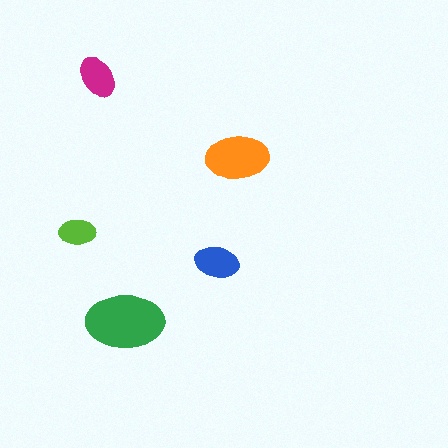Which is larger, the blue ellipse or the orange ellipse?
The orange one.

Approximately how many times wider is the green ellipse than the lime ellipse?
About 2 times wider.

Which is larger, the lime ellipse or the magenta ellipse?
The magenta one.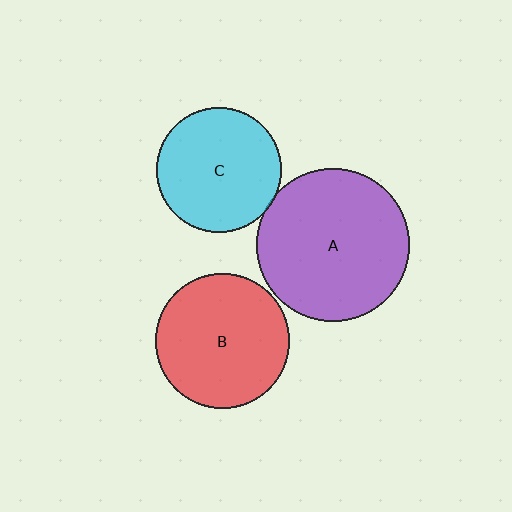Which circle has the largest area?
Circle A (purple).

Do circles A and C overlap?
Yes.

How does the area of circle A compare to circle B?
Approximately 1.3 times.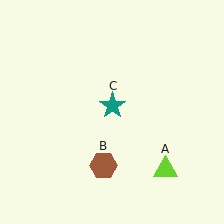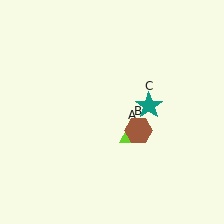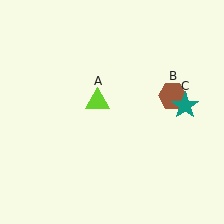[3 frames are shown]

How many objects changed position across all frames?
3 objects changed position: lime triangle (object A), brown hexagon (object B), teal star (object C).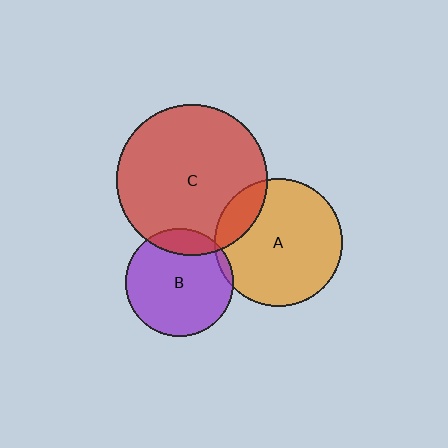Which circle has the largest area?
Circle C (red).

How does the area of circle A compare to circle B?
Approximately 1.4 times.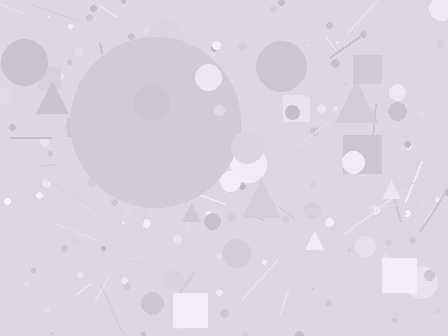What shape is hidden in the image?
A circle is hidden in the image.